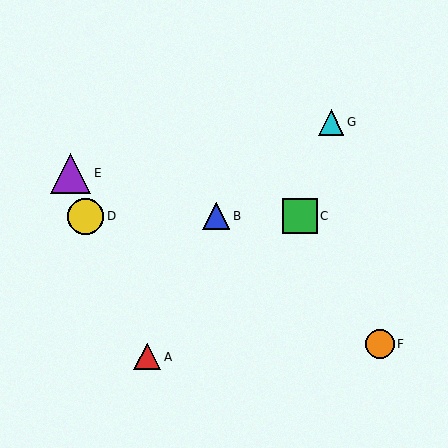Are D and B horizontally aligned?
Yes, both are at y≈216.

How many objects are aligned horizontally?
3 objects (B, C, D) are aligned horizontally.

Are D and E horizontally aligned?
No, D is at y≈216 and E is at y≈174.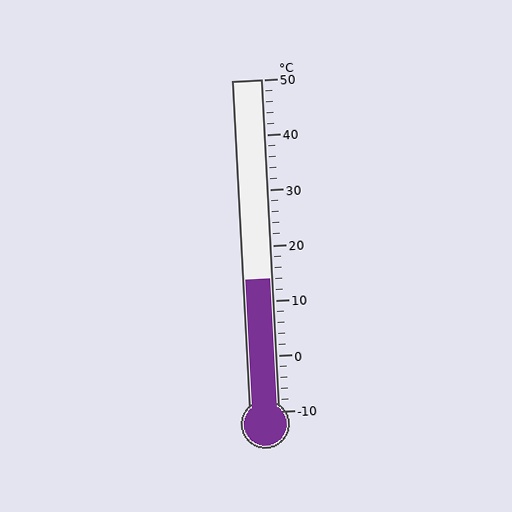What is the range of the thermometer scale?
The thermometer scale ranges from -10°C to 50°C.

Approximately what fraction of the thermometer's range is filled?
The thermometer is filled to approximately 40% of its range.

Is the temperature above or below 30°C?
The temperature is below 30°C.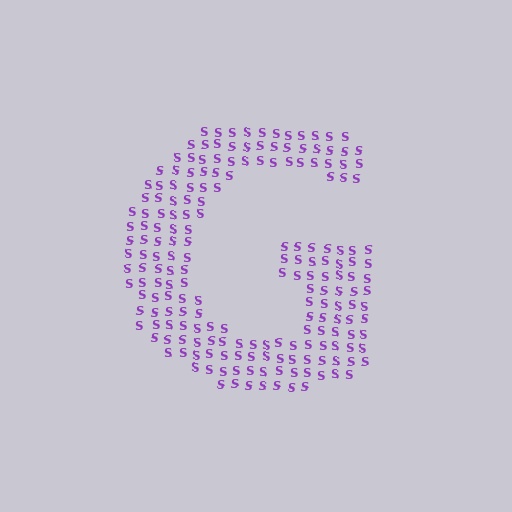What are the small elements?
The small elements are letter S's.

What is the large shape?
The large shape is the letter G.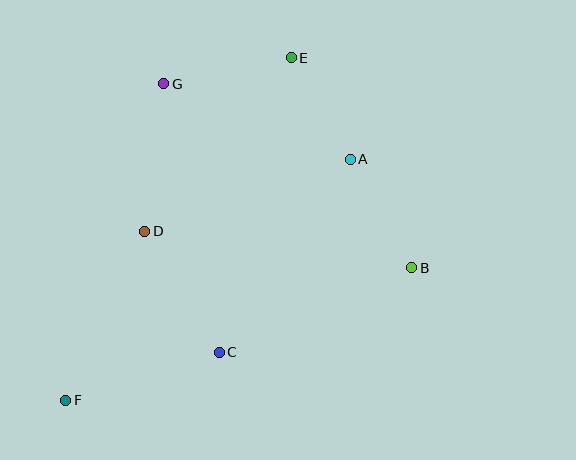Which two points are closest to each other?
Points A and E are closest to each other.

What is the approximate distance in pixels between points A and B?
The distance between A and B is approximately 125 pixels.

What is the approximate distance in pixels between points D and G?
The distance between D and G is approximately 149 pixels.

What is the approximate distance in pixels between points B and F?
The distance between B and F is approximately 370 pixels.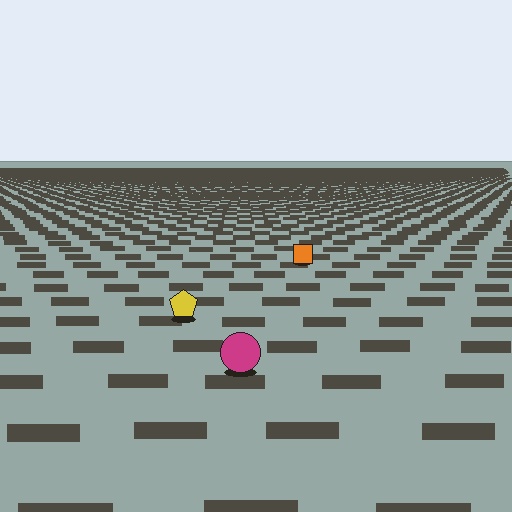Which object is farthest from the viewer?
The orange square is farthest from the viewer. It appears smaller and the ground texture around it is denser.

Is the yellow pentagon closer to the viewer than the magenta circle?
No. The magenta circle is closer — you can tell from the texture gradient: the ground texture is coarser near it.